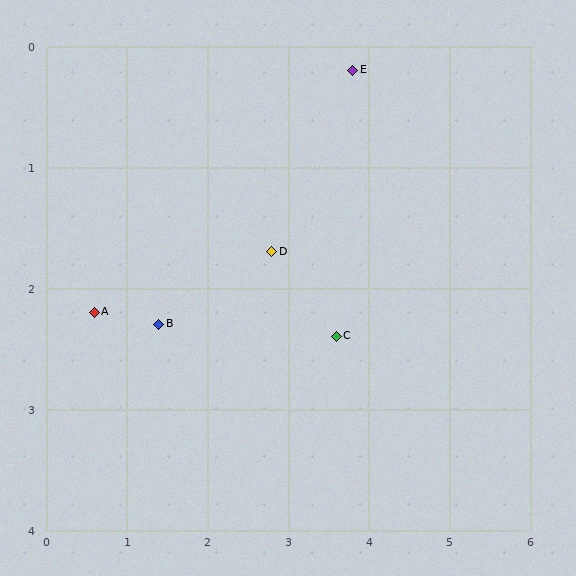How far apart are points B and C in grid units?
Points B and C are about 2.2 grid units apart.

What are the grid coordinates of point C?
Point C is at approximately (3.6, 2.4).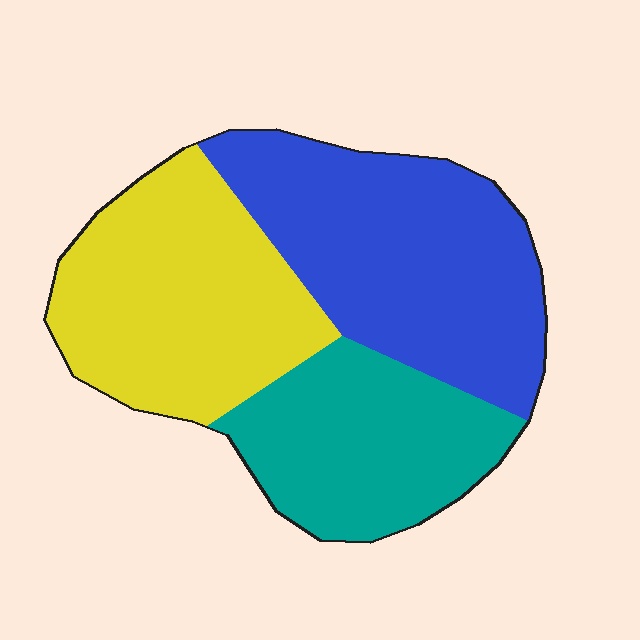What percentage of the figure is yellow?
Yellow takes up about one third (1/3) of the figure.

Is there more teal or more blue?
Blue.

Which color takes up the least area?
Teal, at roughly 25%.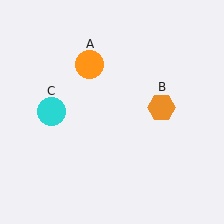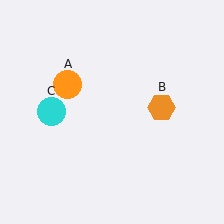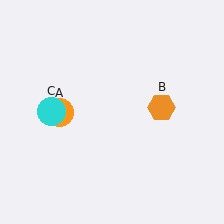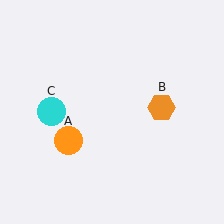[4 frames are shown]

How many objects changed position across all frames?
1 object changed position: orange circle (object A).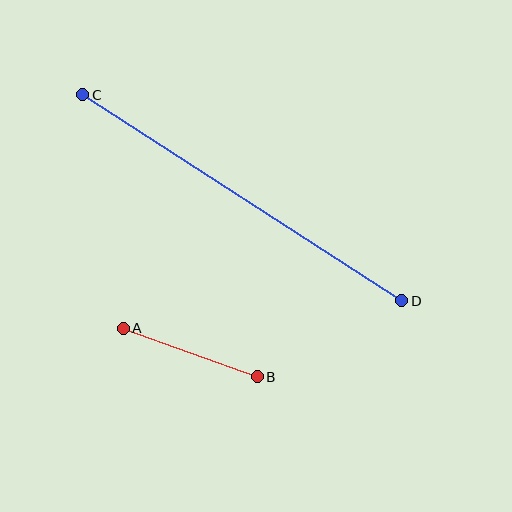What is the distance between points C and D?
The distance is approximately 380 pixels.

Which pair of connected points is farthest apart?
Points C and D are farthest apart.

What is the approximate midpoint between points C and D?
The midpoint is at approximately (242, 198) pixels.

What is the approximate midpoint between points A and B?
The midpoint is at approximately (190, 352) pixels.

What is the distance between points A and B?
The distance is approximately 142 pixels.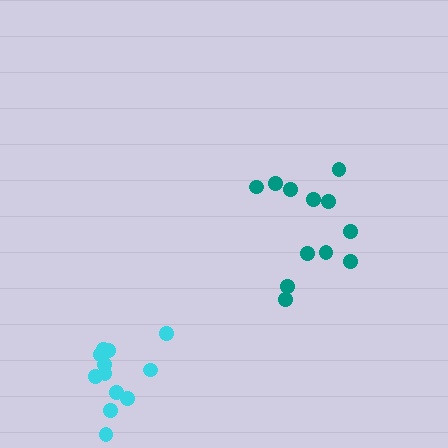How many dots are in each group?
Group 1: 12 dots, Group 2: 12 dots (24 total).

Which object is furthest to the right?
The teal cluster is rightmost.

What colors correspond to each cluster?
The clusters are colored: teal, cyan.